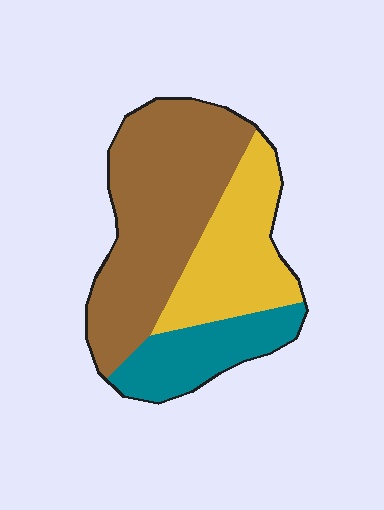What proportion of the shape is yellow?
Yellow covers 29% of the shape.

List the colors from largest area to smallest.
From largest to smallest: brown, yellow, teal.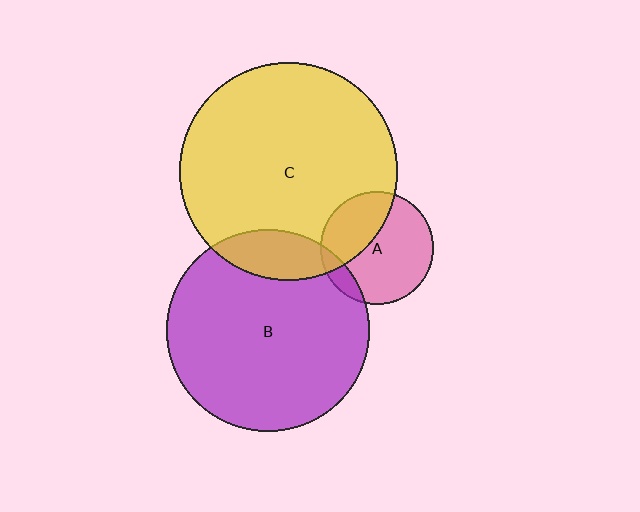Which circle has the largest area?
Circle C (yellow).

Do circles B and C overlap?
Yes.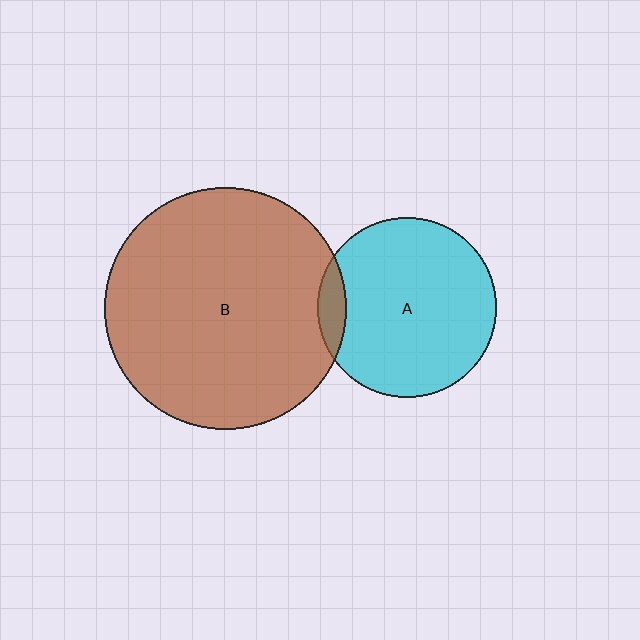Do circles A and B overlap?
Yes.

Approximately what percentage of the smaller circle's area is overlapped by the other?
Approximately 10%.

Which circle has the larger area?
Circle B (brown).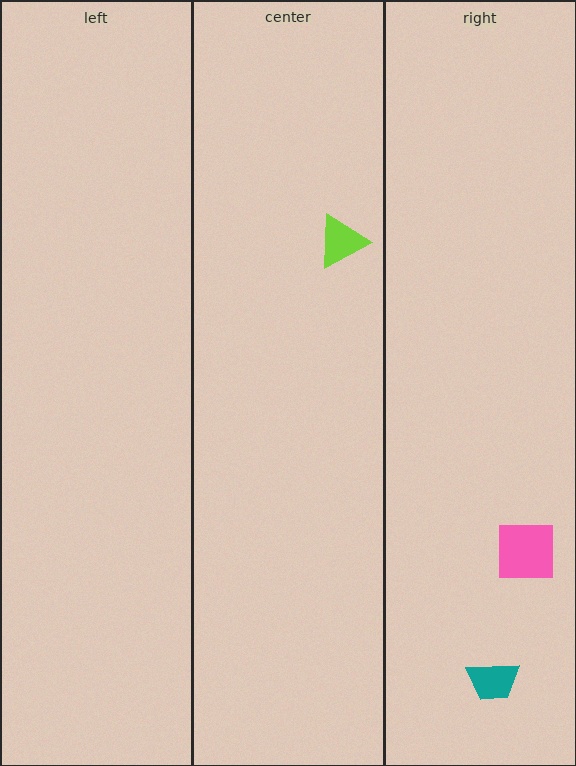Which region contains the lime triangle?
The center region.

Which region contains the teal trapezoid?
The right region.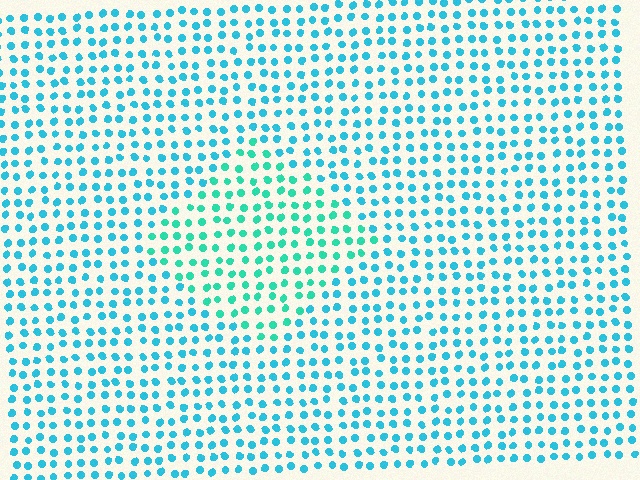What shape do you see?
I see a diamond.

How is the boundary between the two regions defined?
The boundary is defined purely by a slight shift in hue (about 27 degrees). Spacing, size, and orientation are identical on both sides.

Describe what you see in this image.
The image is filled with small cyan elements in a uniform arrangement. A diamond-shaped region is visible where the elements are tinted to a slightly different hue, forming a subtle color boundary.